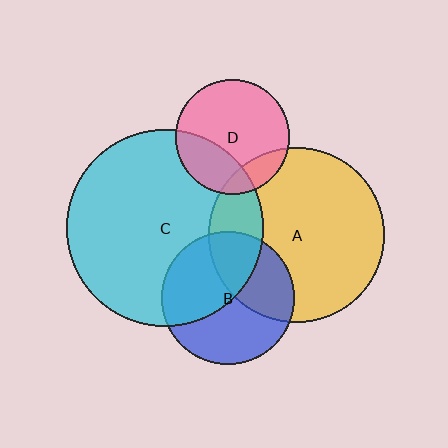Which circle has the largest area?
Circle C (cyan).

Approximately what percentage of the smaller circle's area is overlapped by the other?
Approximately 35%.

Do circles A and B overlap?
Yes.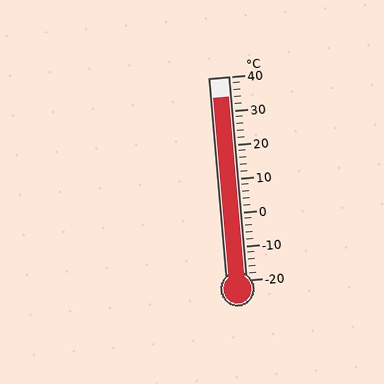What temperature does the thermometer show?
The thermometer shows approximately 34°C.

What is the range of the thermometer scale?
The thermometer scale ranges from -20°C to 40°C.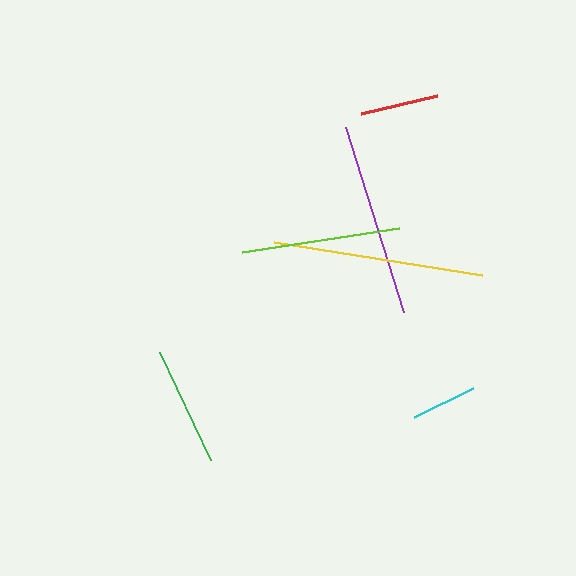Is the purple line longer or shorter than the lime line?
The purple line is longer than the lime line.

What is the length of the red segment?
The red segment is approximately 78 pixels long.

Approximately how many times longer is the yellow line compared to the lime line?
The yellow line is approximately 1.3 times the length of the lime line.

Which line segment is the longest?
The yellow line is the longest at approximately 210 pixels.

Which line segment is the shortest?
The cyan line is the shortest at approximately 66 pixels.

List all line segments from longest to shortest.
From longest to shortest: yellow, purple, lime, green, red, cyan.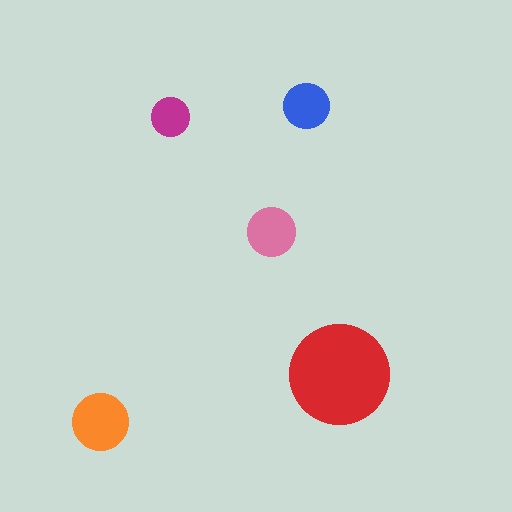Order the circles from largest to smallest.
the red one, the orange one, the pink one, the blue one, the magenta one.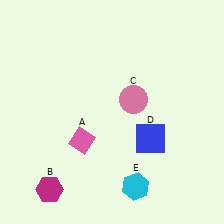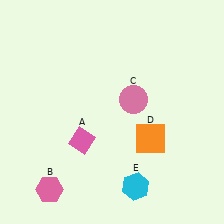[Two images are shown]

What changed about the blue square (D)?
In Image 1, D is blue. In Image 2, it changed to orange.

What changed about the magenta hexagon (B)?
In Image 1, B is magenta. In Image 2, it changed to pink.